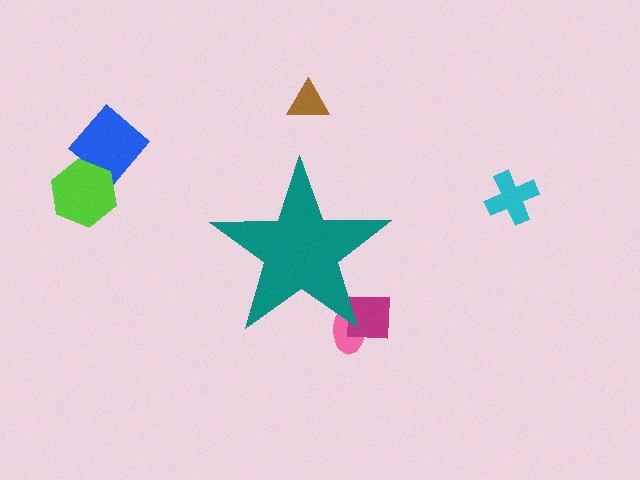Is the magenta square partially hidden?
Yes, the magenta square is partially hidden behind the teal star.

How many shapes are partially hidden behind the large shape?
2 shapes are partially hidden.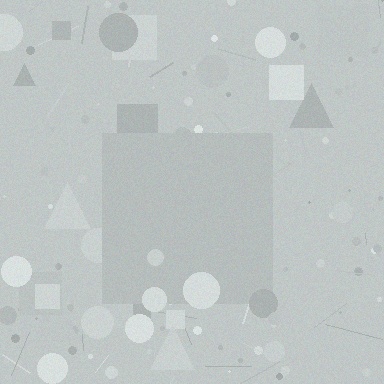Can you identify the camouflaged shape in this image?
The camouflaged shape is a square.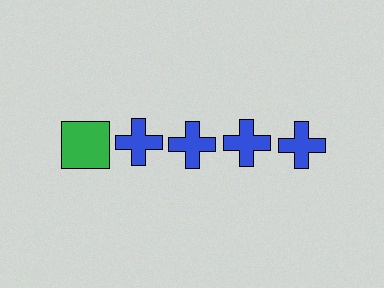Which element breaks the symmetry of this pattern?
The green square in the top row, leftmost column breaks the symmetry. All other shapes are blue crosses.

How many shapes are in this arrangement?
There are 5 shapes arranged in a grid pattern.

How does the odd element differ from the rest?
It differs in both color (green instead of blue) and shape (square instead of cross).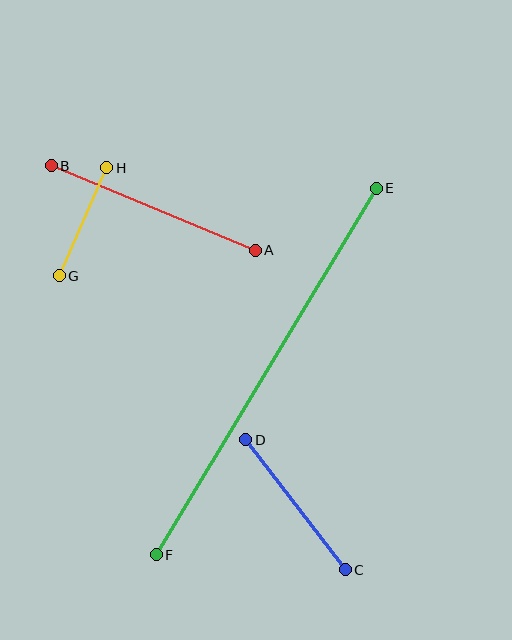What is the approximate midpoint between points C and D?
The midpoint is at approximately (296, 505) pixels.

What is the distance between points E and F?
The distance is approximately 428 pixels.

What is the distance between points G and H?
The distance is approximately 118 pixels.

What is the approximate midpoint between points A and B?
The midpoint is at approximately (153, 208) pixels.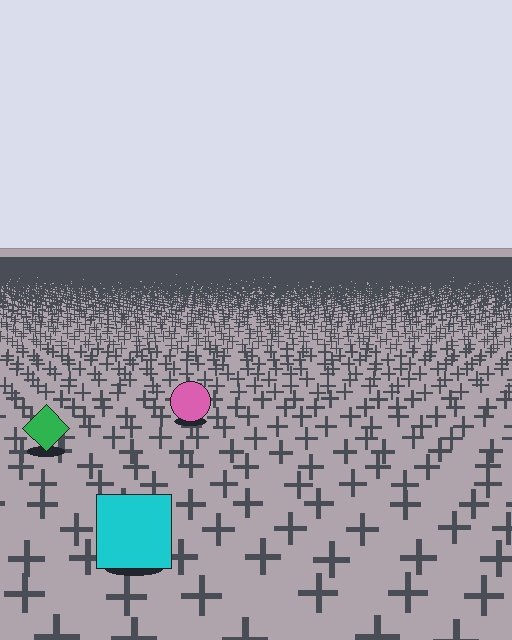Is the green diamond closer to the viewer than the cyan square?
No. The cyan square is closer — you can tell from the texture gradient: the ground texture is coarser near it.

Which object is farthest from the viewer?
The pink circle is farthest from the viewer. It appears smaller and the ground texture around it is denser.